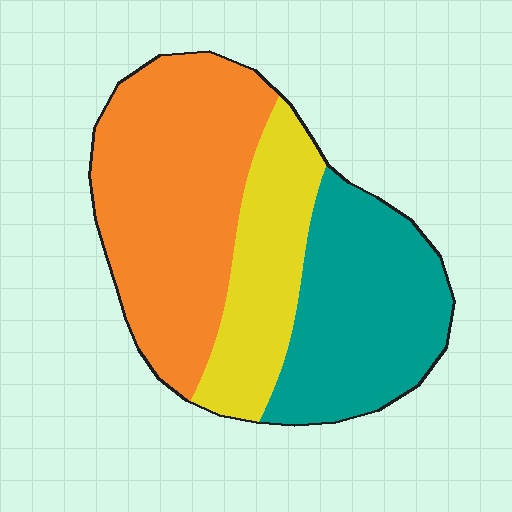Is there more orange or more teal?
Orange.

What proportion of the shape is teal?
Teal takes up about one third (1/3) of the shape.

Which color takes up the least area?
Yellow, at roughly 25%.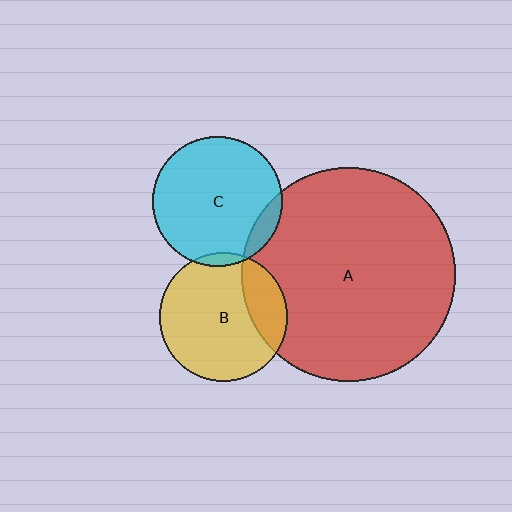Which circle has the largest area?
Circle A (red).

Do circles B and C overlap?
Yes.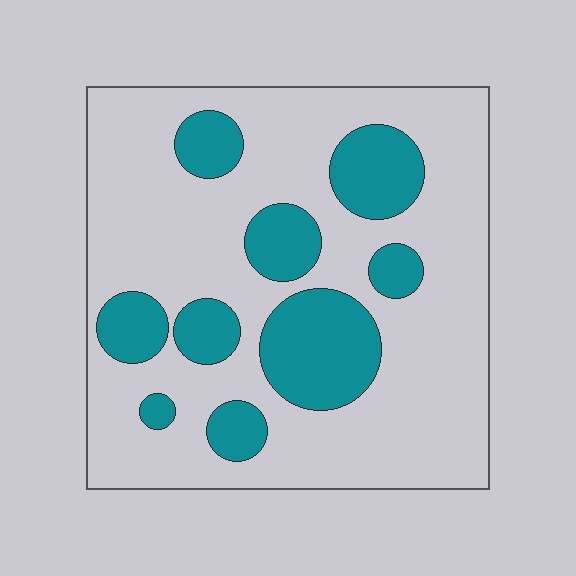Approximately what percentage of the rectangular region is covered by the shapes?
Approximately 25%.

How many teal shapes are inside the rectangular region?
9.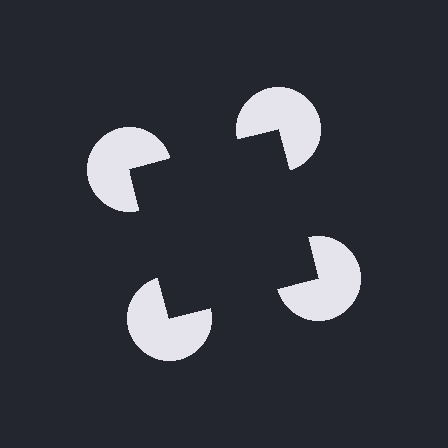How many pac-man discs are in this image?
There are 4 — one at each vertex of the illusory square.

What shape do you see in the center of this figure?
An illusory square — its edges are inferred from the aligned wedge cuts in the pac-man discs, not physically drawn.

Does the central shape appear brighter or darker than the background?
It typically appears slightly darker than the background, even though no actual brightness change is drawn.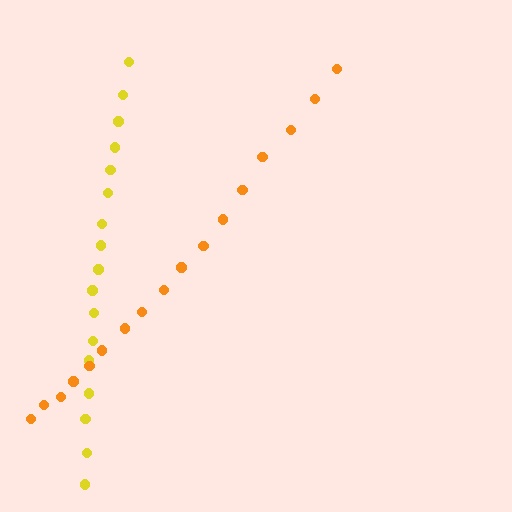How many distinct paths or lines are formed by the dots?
There are 2 distinct paths.